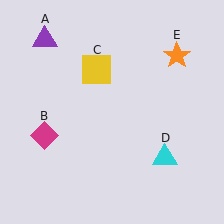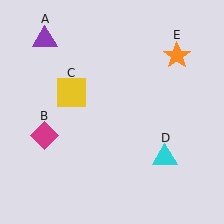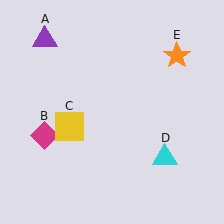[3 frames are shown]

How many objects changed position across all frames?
1 object changed position: yellow square (object C).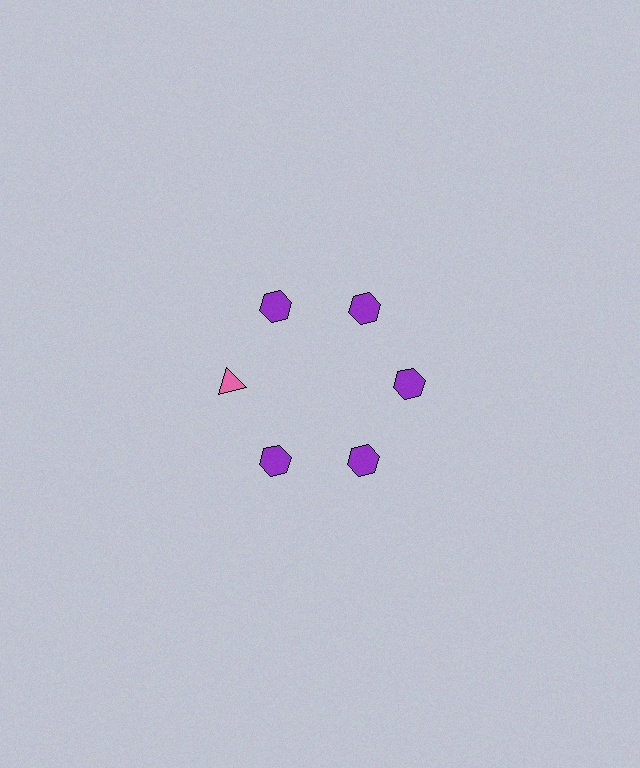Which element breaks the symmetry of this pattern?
The pink triangle at roughly the 9 o'clock position breaks the symmetry. All other shapes are purple hexagons.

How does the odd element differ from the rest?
It differs in both color (pink instead of purple) and shape (triangle instead of hexagon).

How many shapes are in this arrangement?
There are 6 shapes arranged in a ring pattern.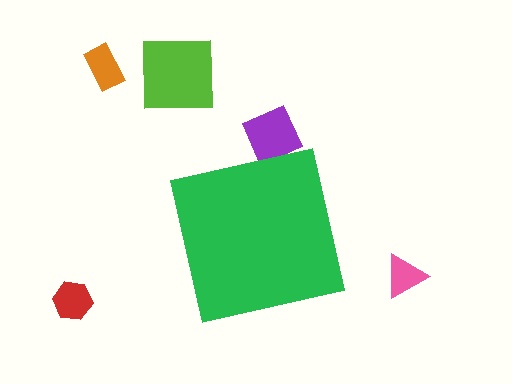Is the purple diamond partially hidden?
Yes, the purple diamond is partially hidden behind the green square.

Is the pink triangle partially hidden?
No, the pink triangle is fully visible.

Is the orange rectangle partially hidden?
No, the orange rectangle is fully visible.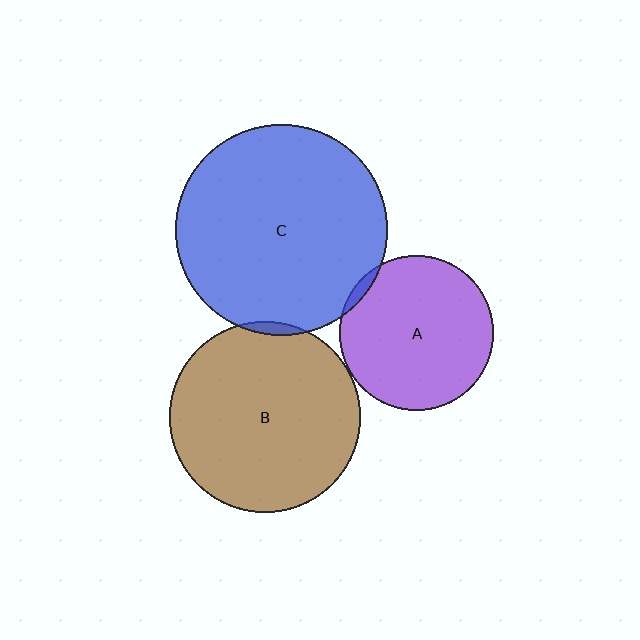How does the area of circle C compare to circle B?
Approximately 1.2 times.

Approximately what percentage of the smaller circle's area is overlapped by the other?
Approximately 5%.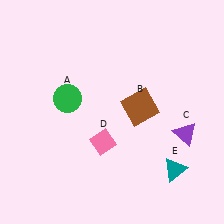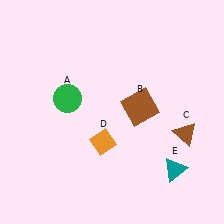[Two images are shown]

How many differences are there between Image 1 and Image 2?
There are 2 differences between the two images.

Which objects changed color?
C changed from purple to brown. D changed from pink to orange.